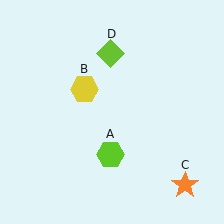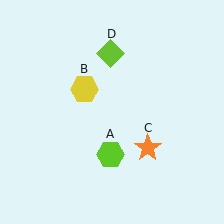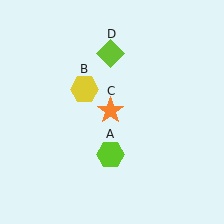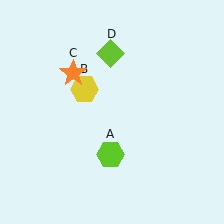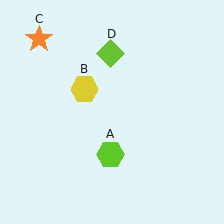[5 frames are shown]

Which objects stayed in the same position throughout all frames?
Lime hexagon (object A) and yellow hexagon (object B) and lime diamond (object D) remained stationary.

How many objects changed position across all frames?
1 object changed position: orange star (object C).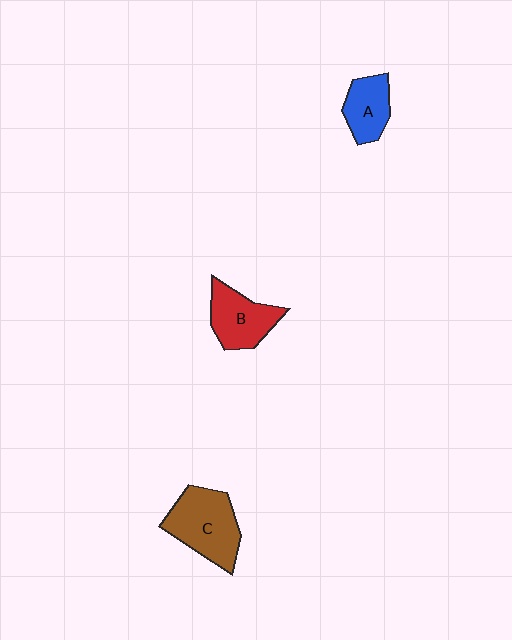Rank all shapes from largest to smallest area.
From largest to smallest: C (brown), B (red), A (blue).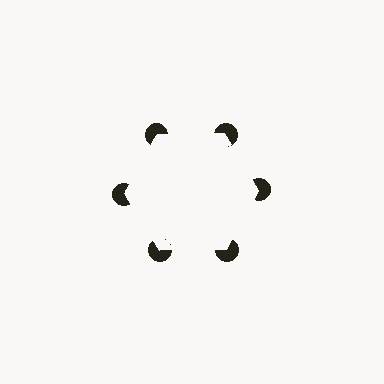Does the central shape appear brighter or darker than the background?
It typically appears slightly brighter than the background, even though no actual brightness change is drawn.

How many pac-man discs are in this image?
There are 6 — one at each vertex of the illusory hexagon.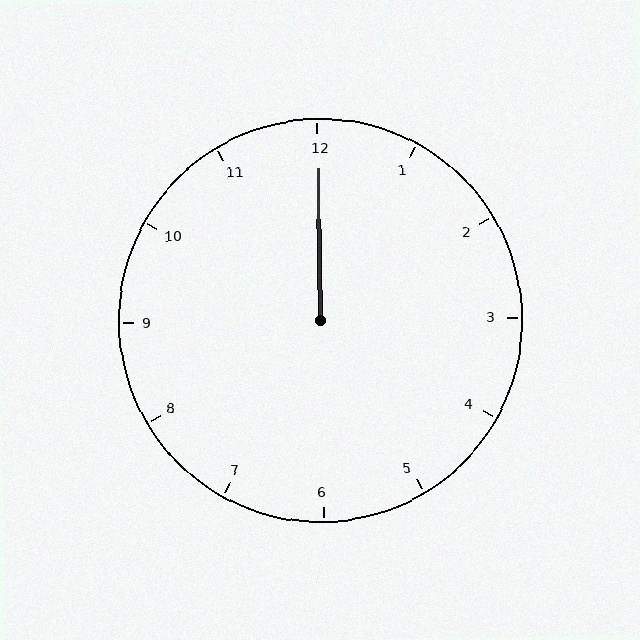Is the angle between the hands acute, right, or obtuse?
It is acute.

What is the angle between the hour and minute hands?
Approximately 0 degrees.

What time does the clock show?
12:00.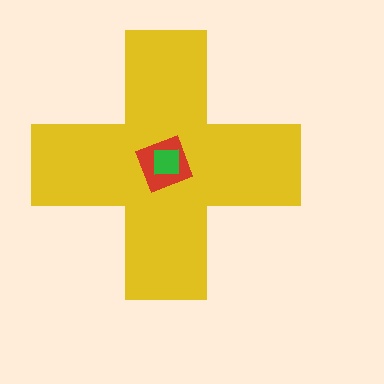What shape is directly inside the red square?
The green square.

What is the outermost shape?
The yellow cross.